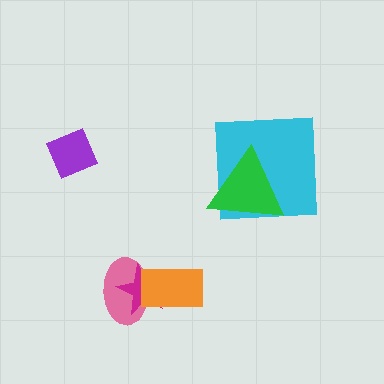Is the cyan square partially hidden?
Yes, it is partially covered by another shape.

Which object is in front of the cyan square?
The green triangle is in front of the cyan square.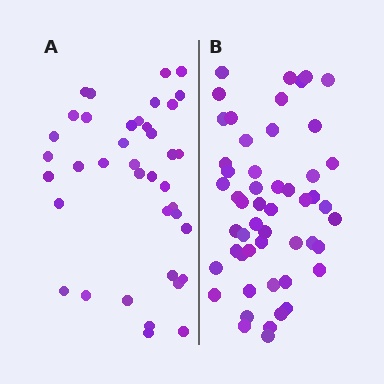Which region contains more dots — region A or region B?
Region B (the right region) has more dots.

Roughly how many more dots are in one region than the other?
Region B has approximately 15 more dots than region A.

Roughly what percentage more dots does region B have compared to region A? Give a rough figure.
About 35% more.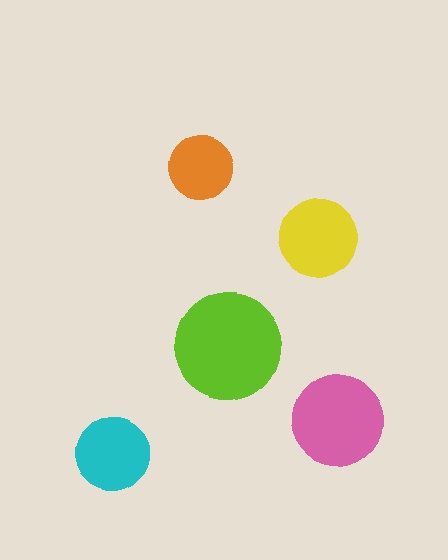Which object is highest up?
The orange circle is topmost.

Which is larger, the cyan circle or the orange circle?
The cyan one.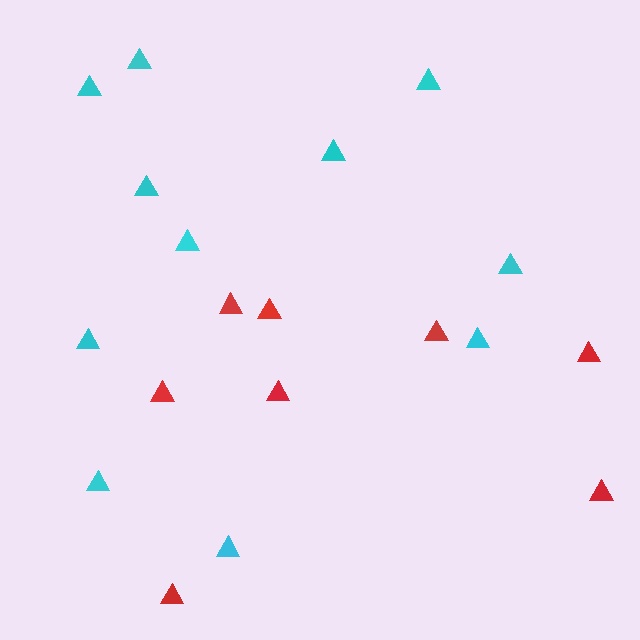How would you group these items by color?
There are 2 groups: one group of red triangles (8) and one group of cyan triangles (11).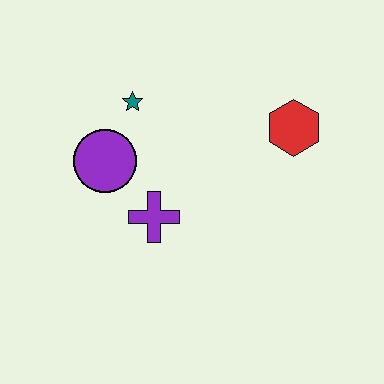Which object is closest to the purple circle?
The teal star is closest to the purple circle.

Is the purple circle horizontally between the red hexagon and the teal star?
No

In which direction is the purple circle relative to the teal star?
The purple circle is below the teal star.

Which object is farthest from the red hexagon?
The purple circle is farthest from the red hexagon.